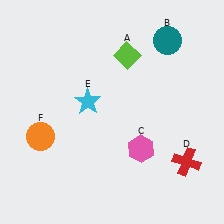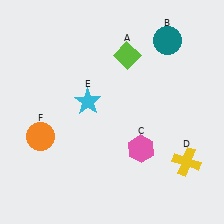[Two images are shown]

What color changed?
The cross (D) changed from red in Image 1 to yellow in Image 2.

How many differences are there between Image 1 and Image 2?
There is 1 difference between the two images.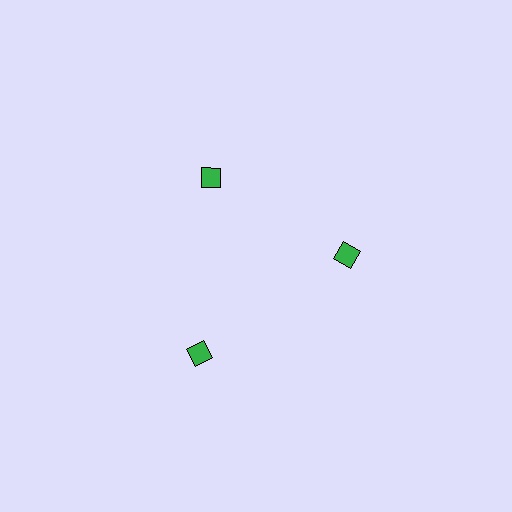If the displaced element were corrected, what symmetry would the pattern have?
It would have 3-fold rotational symmetry — the pattern would map onto itself every 120 degrees.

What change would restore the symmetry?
The symmetry would be restored by moving it inward, back onto the ring so that all 3 diamonds sit at equal angles and equal distance from the center.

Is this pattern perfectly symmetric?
No. The 3 green diamonds are arranged in a ring, but one element near the 7 o'clock position is pushed outward from the center, breaking the 3-fold rotational symmetry.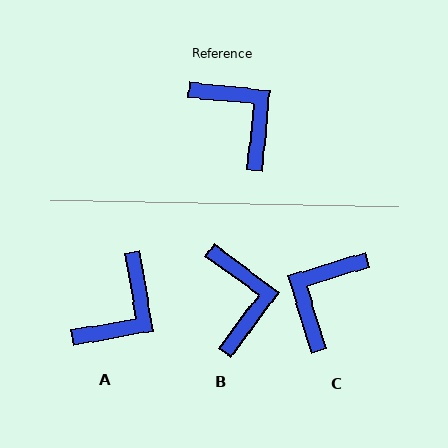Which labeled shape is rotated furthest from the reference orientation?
C, about 113 degrees away.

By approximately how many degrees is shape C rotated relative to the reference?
Approximately 113 degrees counter-clockwise.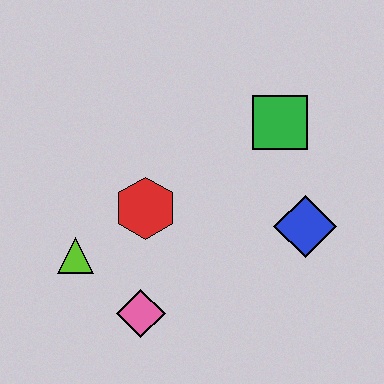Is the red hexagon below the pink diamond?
No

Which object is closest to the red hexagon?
The lime triangle is closest to the red hexagon.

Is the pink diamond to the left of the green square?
Yes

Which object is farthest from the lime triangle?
The green square is farthest from the lime triangle.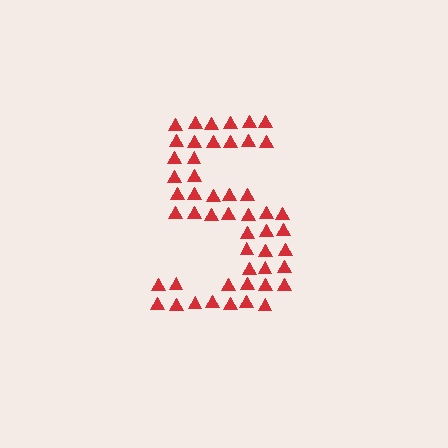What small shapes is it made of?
It is made of small triangles.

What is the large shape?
The large shape is the digit 5.